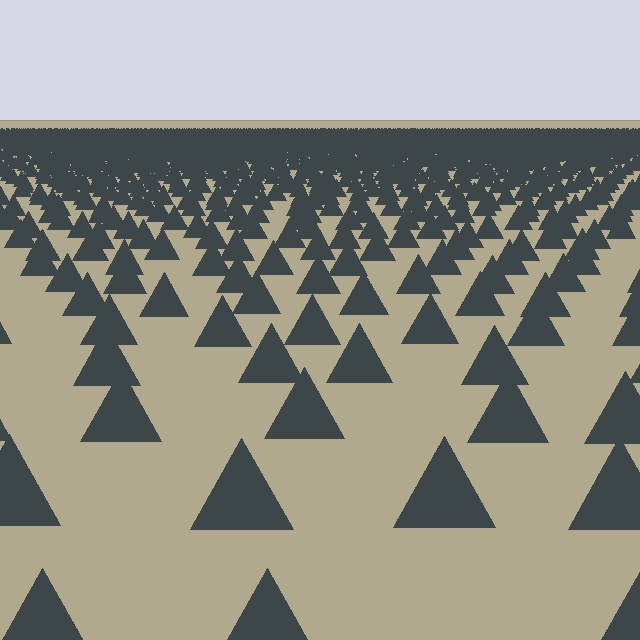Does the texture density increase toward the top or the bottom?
Density increases toward the top.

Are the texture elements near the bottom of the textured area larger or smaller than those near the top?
Larger. Near the bottom, elements are closer to the viewer and appear at a bigger on-screen size.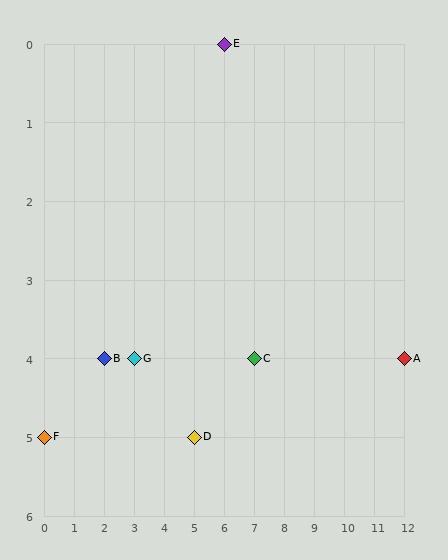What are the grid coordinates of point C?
Point C is at grid coordinates (7, 4).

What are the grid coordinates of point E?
Point E is at grid coordinates (6, 0).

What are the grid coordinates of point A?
Point A is at grid coordinates (12, 4).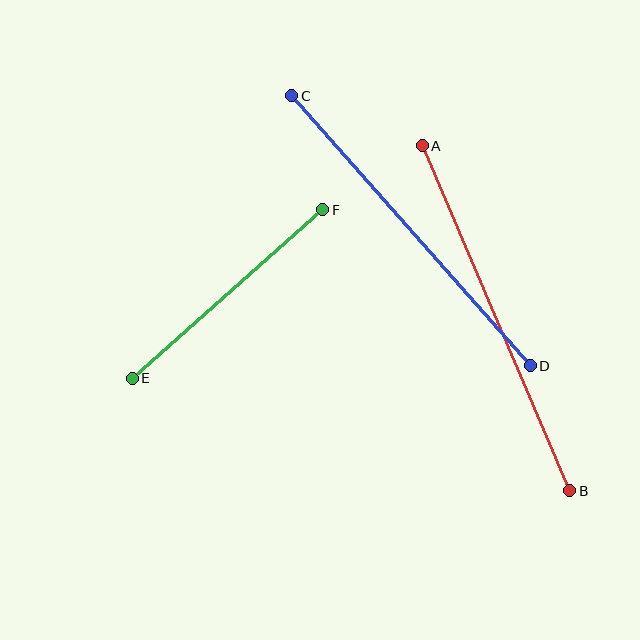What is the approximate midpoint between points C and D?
The midpoint is at approximately (411, 231) pixels.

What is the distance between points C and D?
The distance is approximately 360 pixels.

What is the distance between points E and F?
The distance is approximately 254 pixels.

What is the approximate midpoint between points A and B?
The midpoint is at approximately (496, 318) pixels.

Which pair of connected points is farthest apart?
Points A and B are farthest apart.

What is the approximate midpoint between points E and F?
The midpoint is at approximately (227, 294) pixels.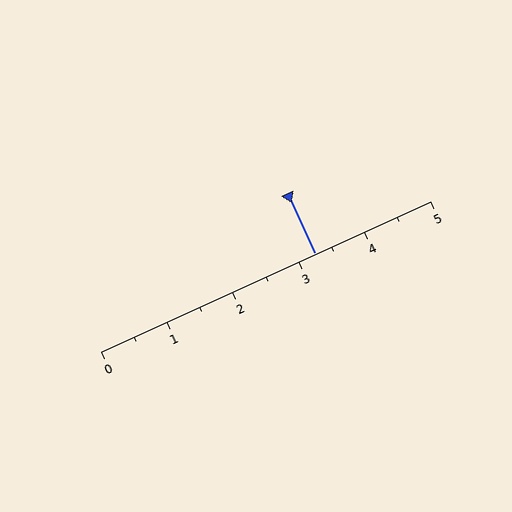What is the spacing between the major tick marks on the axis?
The major ticks are spaced 1 apart.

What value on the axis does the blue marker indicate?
The marker indicates approximately 3.2.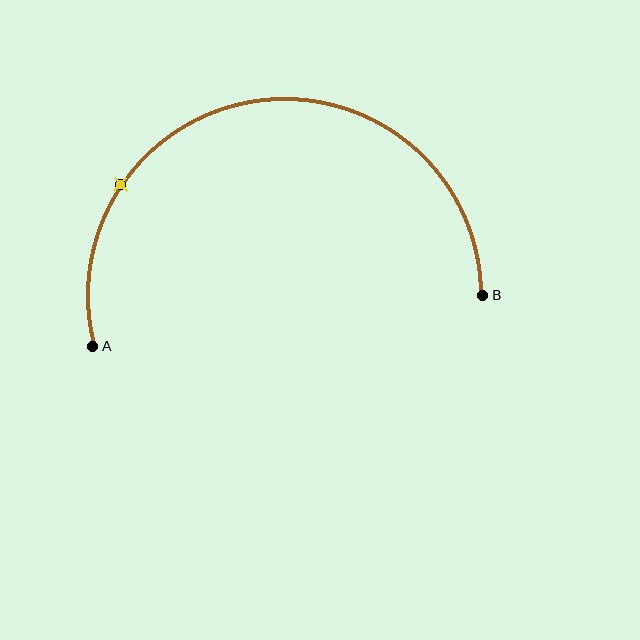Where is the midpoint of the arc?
The arc midpoint is the point on the curve farthest from the straight line joining A and B. It sits above that line.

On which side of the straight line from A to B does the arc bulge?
The arc bulges above the straight line connecting A and B.